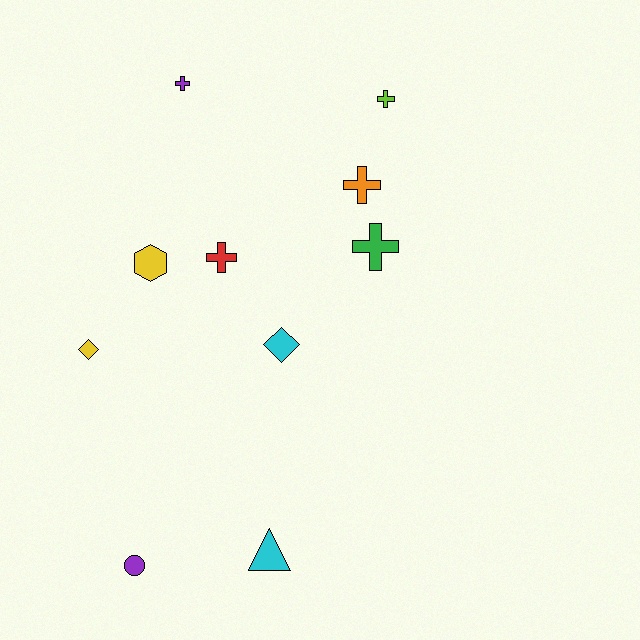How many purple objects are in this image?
There are 2 purple objects.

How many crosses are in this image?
There are 5 crosses.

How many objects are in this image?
There are 10 objects.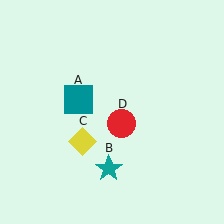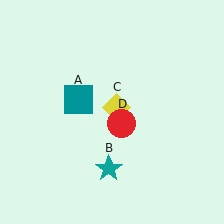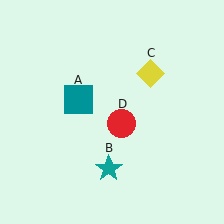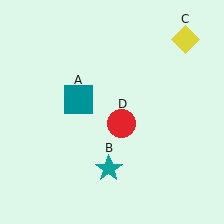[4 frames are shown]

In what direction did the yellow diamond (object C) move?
The yellow diamond (object C) moved up and to the right.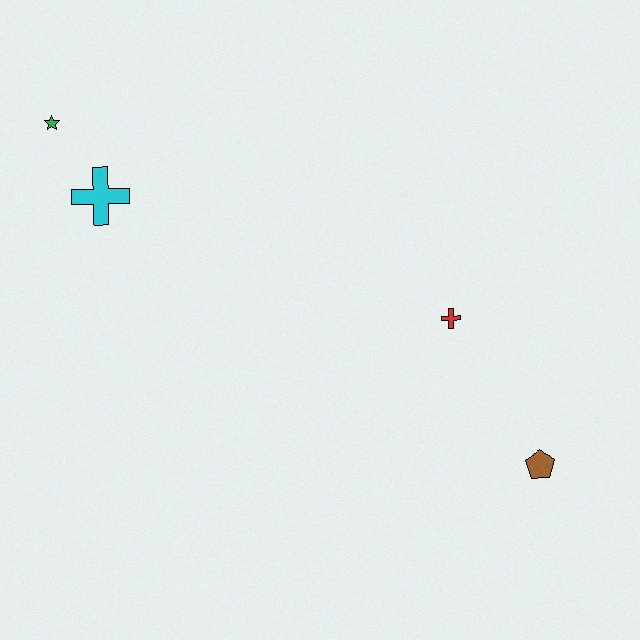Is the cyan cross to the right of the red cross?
No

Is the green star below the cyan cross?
No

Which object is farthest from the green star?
The brown pentagon is farthest from the green star.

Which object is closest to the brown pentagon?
The red cross is closest to the brown pentagon.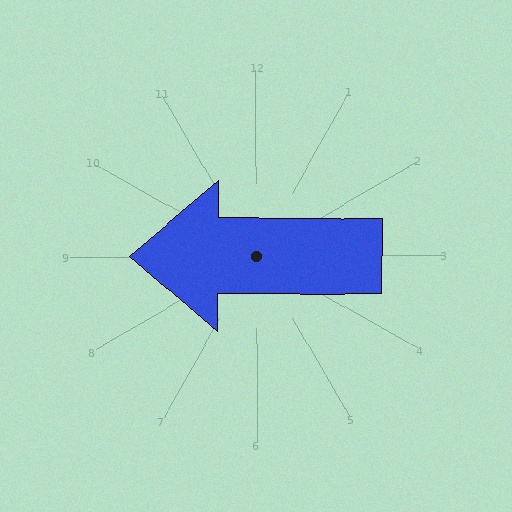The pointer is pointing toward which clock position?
Roughly 9 o'clock.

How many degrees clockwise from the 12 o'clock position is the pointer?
Approximately 270 degrees.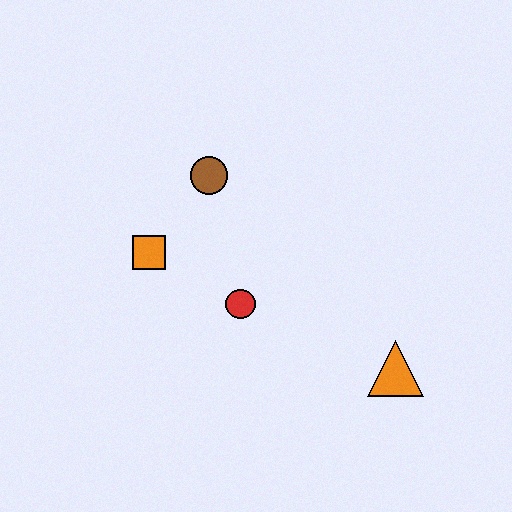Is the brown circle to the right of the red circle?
No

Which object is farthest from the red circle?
The orange triangle is farthest from the red circle.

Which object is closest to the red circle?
The orange square is closest to the red circle.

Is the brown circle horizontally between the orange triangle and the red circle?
No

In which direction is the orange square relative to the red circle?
The orange square is to the left of the red circle.